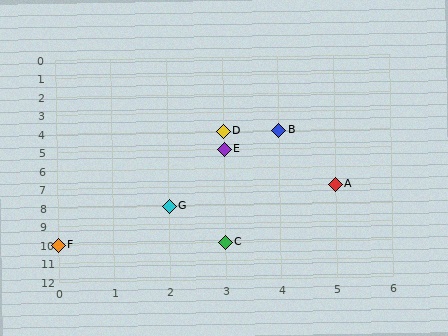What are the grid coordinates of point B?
Point B is at grid coordinates (4, 4).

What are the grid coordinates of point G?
Point G is at grid coordinates (2, 8).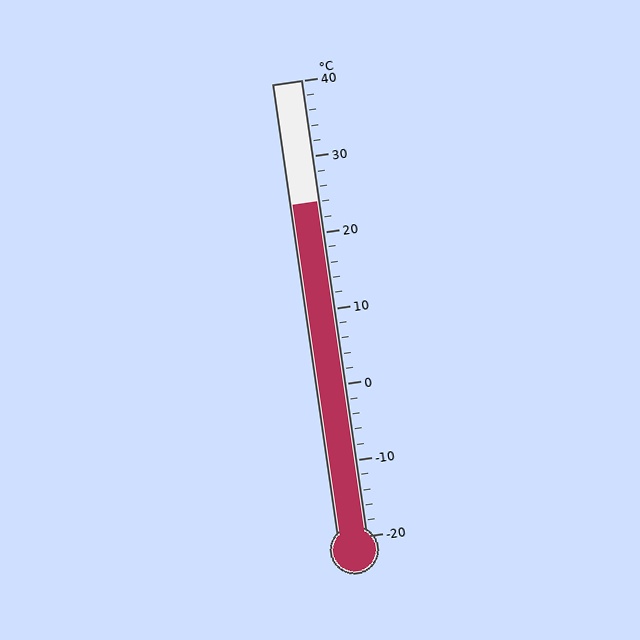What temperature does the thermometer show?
The thermometer shows approximately 24°C.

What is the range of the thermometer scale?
The thermometer scale ranges from -20°C to 40°C.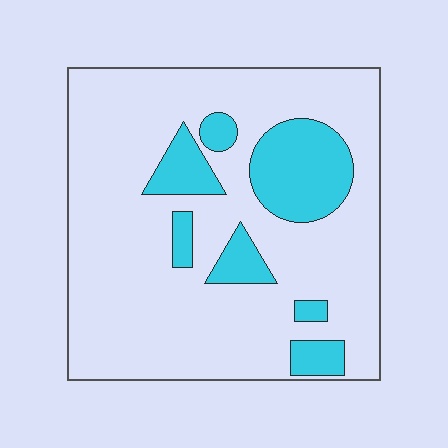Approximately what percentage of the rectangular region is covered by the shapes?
Approximately 20%.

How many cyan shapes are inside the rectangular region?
7.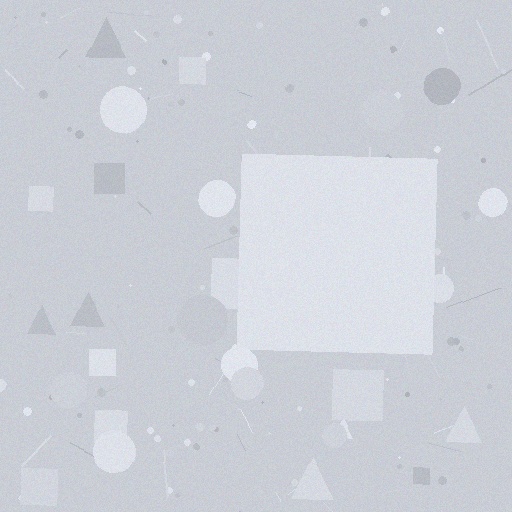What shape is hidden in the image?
A square is hidden in the image.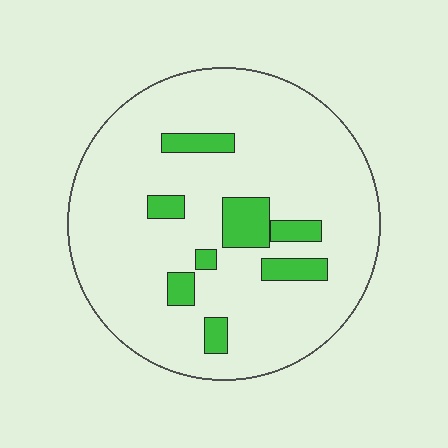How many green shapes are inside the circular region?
8.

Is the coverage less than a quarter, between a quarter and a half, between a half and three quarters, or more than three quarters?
Less than a quarter.